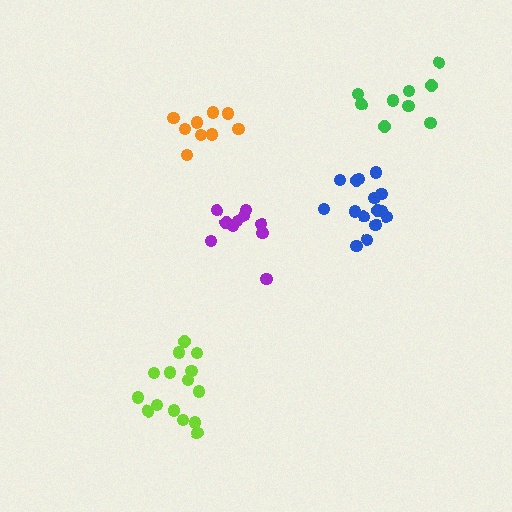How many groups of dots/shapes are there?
There are 5 groups.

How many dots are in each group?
Group 1: 9 dots, Group 2: 10 dots, Group 3: 15 dots, Group 4: 9 dots, Group 5: 15 dots (58 total).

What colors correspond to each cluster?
The clusters are colored: orange, purple, blue, green, lime.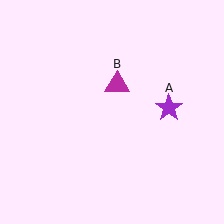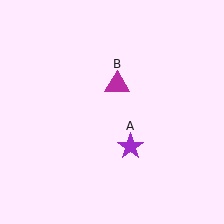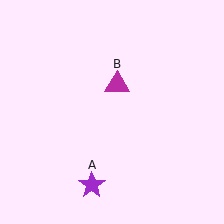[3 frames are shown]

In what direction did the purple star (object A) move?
The purple star (object A) moved down and to the left.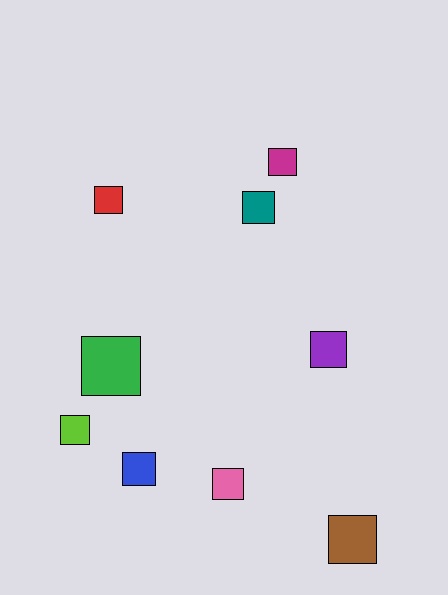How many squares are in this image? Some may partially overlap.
There are 9 squares.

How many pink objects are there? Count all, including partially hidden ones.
There is 1 pink object.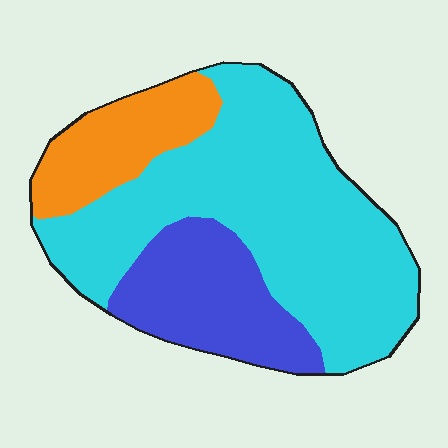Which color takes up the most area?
Cyan, at roughly 60%.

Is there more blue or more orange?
Blue.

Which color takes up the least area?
Orange, at roughly 15%.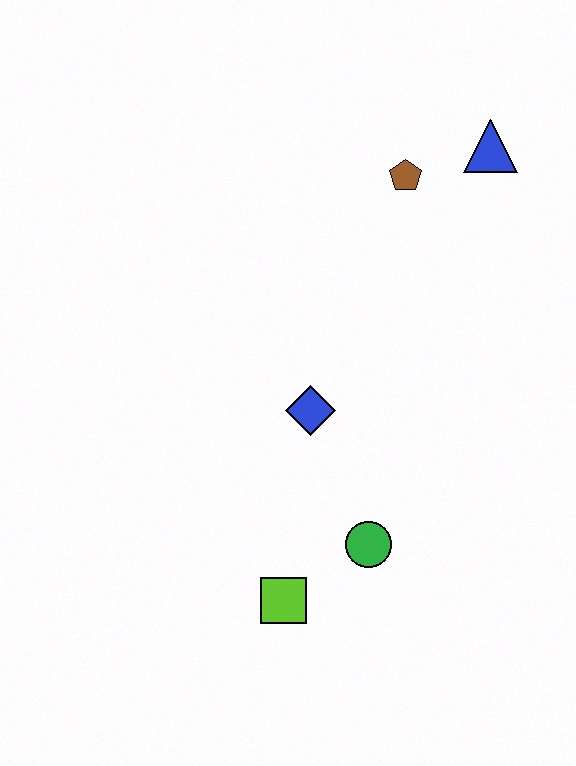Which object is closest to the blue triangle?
The brown pentagon is closest to the blue triangle.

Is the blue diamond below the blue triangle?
Yes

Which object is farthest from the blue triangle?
The lime square is farthest from the blue triangle.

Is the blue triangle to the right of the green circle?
Yes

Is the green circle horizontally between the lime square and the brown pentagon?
Yes